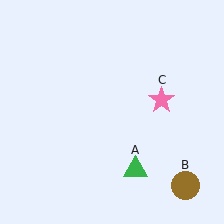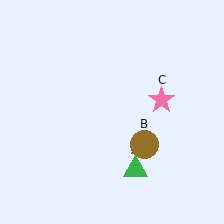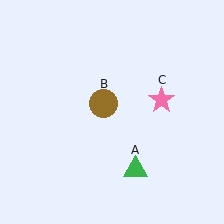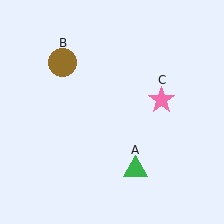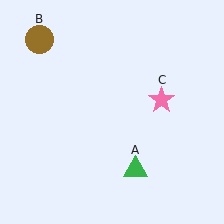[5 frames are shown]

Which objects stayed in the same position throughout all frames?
Green triangle (object A) and pink star (object C) remained stationary.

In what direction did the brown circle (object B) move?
The brown circle (object B) moved up and to the left.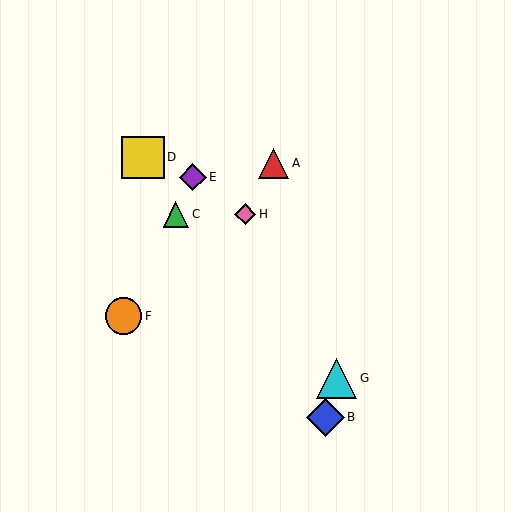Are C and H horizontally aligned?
Yes, both are at y≈214.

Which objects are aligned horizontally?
Objects C, H are aligned horizontally.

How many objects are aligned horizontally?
2 objects (C, H) are aligned horizontally.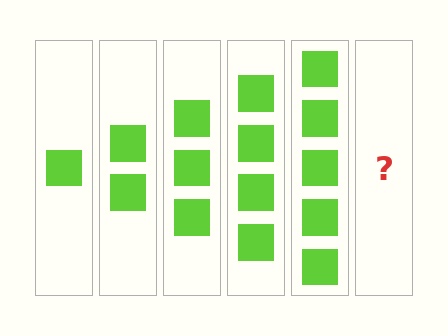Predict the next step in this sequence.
The next step is 6 squares.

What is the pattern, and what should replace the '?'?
The pattern is that each step adds one more square. The '?' should be 6 squares.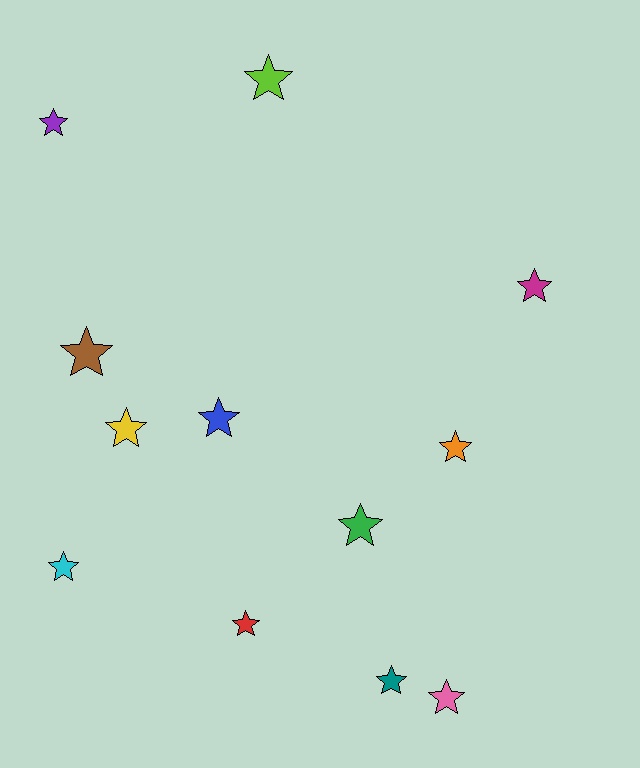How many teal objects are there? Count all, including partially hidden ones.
There is 1 teal object.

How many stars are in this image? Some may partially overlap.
There are 12 stars.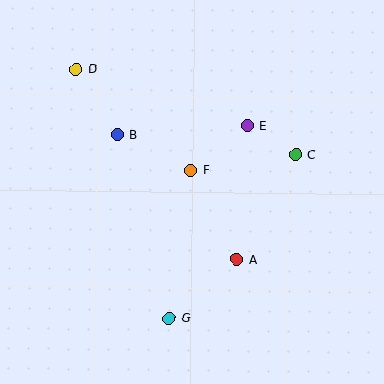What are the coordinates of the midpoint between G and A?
The midpoint between G and A is at (203, 289).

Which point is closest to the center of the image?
Point F at (191, 170) is closest to the center.